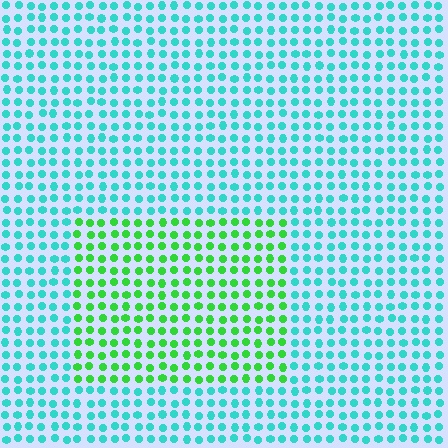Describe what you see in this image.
The image is filled with small cyan elements in a uniform arrangement. A rectangle-shaped region is visible where the elements are tinted to a slightly different hue, forming a subtle color boundary.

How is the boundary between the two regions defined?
The boundary is defined purely by a slight shift in hue (about 53 degrees). Spacing, size, and orientation are identical on both sides.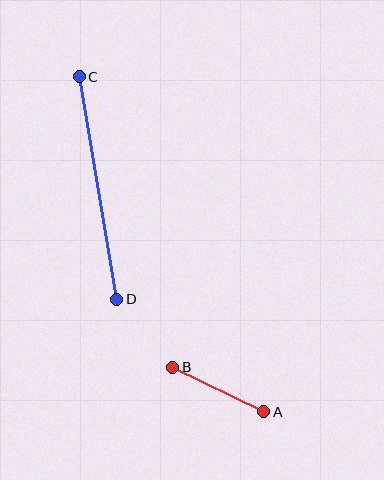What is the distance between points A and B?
The distance is approximately 101 pixels.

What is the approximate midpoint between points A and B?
The midpoint is at approximately (218, 389) pixels.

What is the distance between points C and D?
The distance is approximately 226 pixels.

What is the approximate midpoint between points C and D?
The midpoint is at approximately (98, 188) pixels.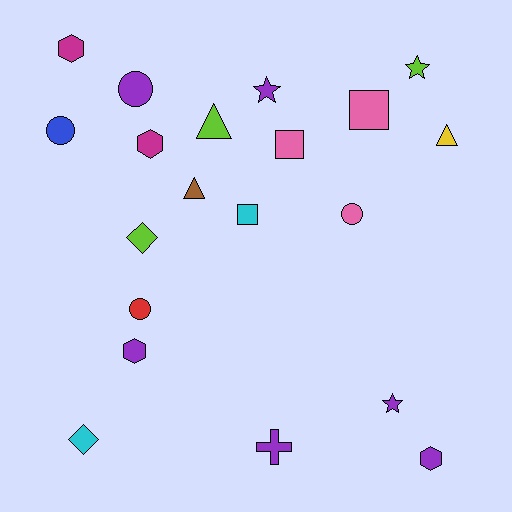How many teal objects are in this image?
There are no teal objects.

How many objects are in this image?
There are 20 objects.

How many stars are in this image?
There are 3 stars.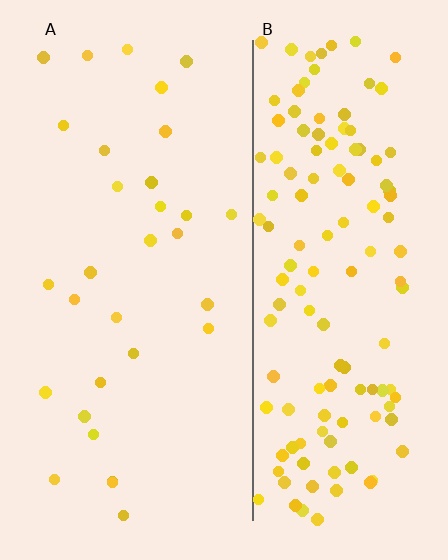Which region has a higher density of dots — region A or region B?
B (the right).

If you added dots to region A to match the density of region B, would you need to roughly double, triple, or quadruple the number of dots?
Approximately quadruple.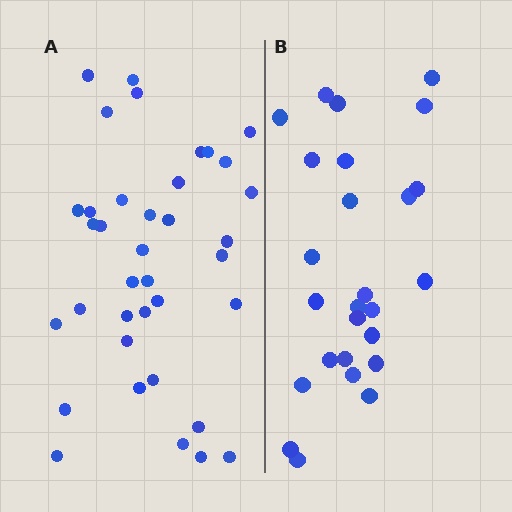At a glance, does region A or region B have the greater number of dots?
Region A (the left region) has more dots.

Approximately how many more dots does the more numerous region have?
Region A has roughly 12 or so more dots than region B.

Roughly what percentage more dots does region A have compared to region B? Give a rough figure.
About 40% more.